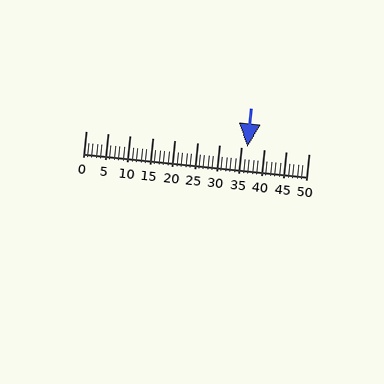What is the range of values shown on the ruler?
The ruler shows values from 0 to 50.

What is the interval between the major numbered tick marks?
The major tick marks are spaced 5 units apart.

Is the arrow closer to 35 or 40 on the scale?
The arrow is closer to 35.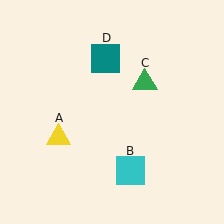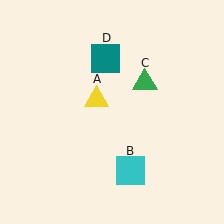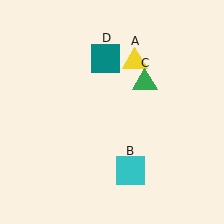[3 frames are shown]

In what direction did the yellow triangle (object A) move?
The yellow triangle (object A) moved up and to the right.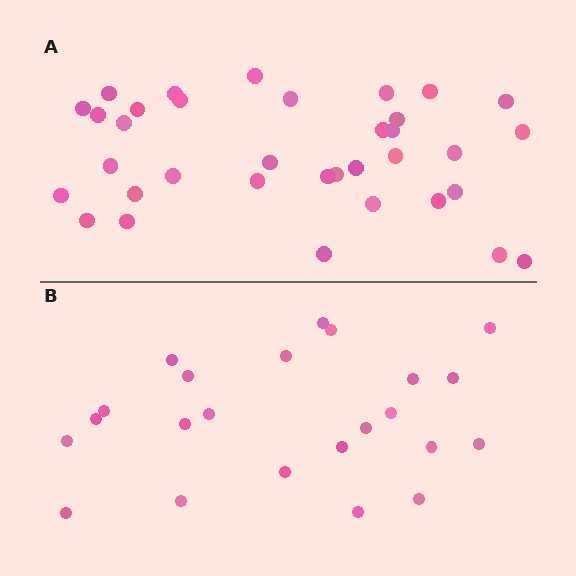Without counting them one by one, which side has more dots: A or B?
Region A (the top region) has more dots.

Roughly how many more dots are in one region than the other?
Region A has roughly 12 or so more dots than region B.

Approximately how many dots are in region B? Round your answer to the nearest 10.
About 20 dots. (The exact count is 23, which rounds to 20.)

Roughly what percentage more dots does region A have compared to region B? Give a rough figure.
About 50% more.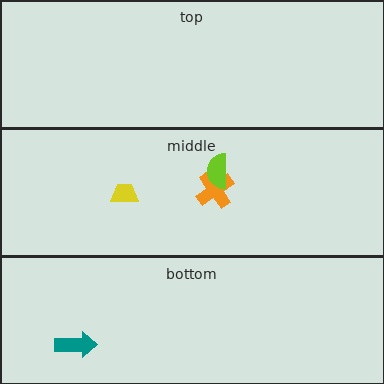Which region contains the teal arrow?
The bottom region.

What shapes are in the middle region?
The yellow trapezoid, the orange cross, the lime semicircle.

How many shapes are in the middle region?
3.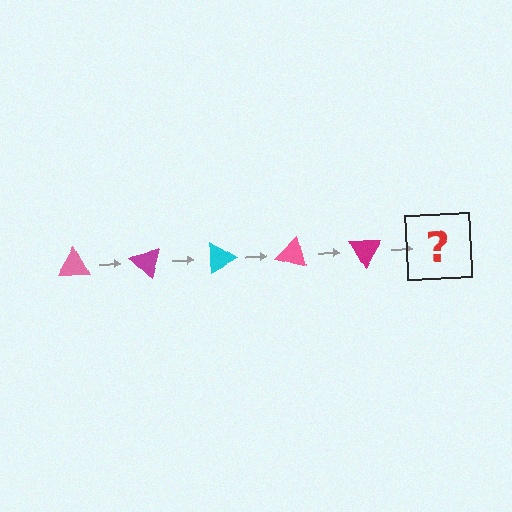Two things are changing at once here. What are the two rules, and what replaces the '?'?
The two rules are that it rotates 45 degrees each step and the color cycles through pink, magenta, and cyan. The '?' should be a cyan triangle, rotated 225 degrees from the start.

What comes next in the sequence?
The next element should be a cyan triangle, rotated 225 degrees from the start.